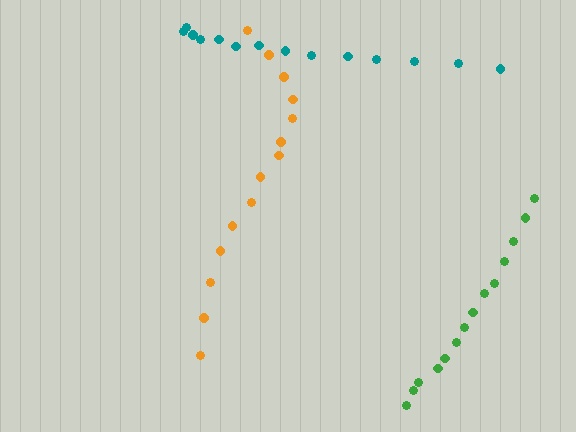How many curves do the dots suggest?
There are 3 distinct paths.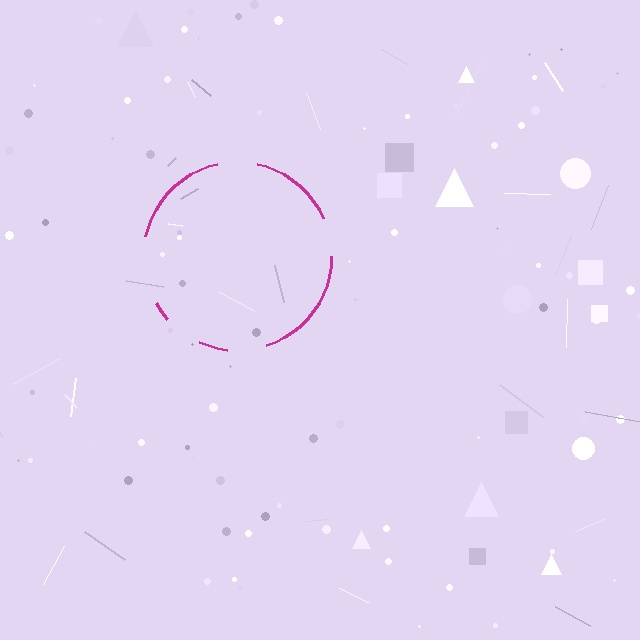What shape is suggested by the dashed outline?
The dashed outline suggests a circle.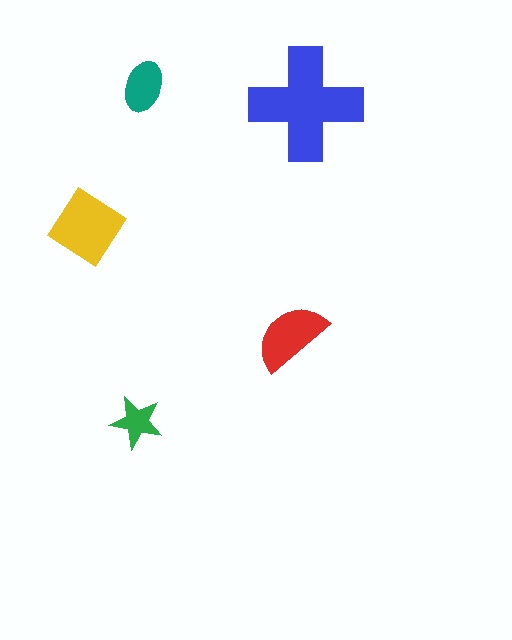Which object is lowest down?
The green star is bottommost.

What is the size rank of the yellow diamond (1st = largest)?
2nd.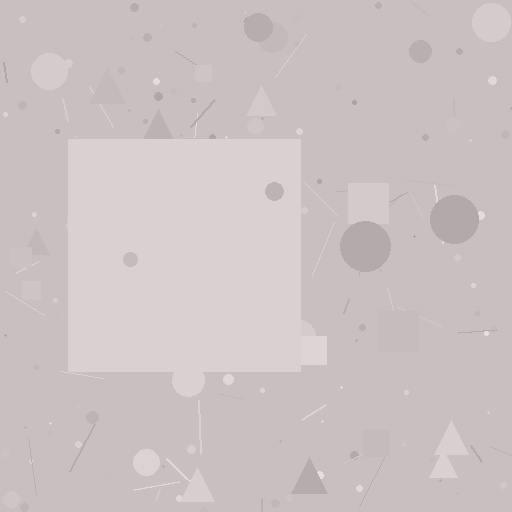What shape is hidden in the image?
A square is hidden in the image.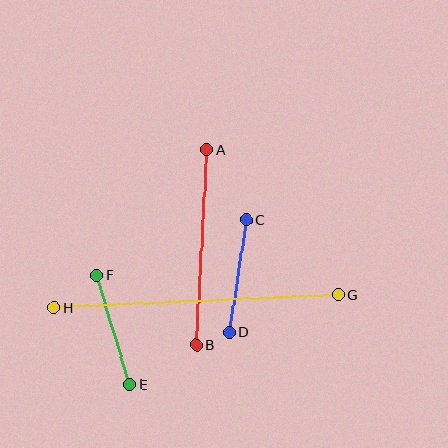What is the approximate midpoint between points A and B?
The midpoint is at approximately (201, 247) pixels.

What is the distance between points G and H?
The distance is approximately 284 pixels.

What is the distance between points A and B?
The distance is approximately 196 pixels.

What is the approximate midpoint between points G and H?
The midpoint is at approximately (196, 301) pixels.